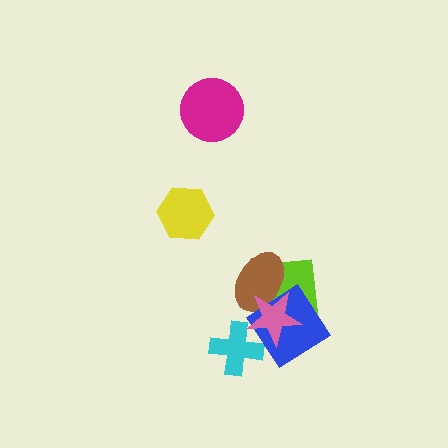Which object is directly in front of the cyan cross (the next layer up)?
The blue diamond is directly in front of the cyan cross.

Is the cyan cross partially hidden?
Yes, it is partially covered by another shape.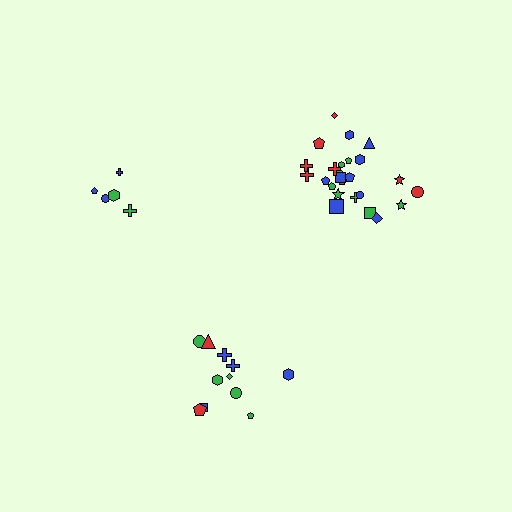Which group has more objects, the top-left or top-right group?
The top-right group.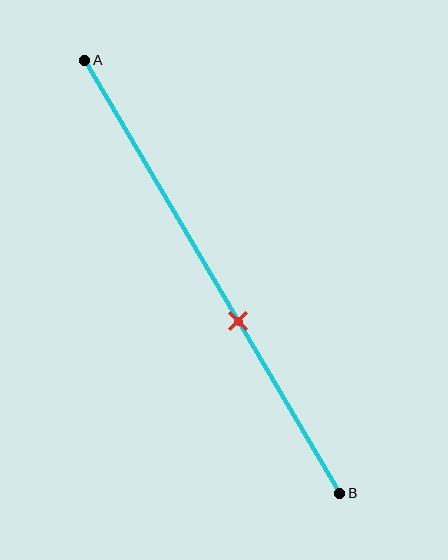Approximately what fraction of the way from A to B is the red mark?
The red mark is approximately 60% of the way from A to B.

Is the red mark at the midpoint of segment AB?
No, the mark is at about 60% from A, not at the 50% midpoint.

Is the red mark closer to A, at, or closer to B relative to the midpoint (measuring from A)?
The red mark is closer to point B than the midpoint of segment AB.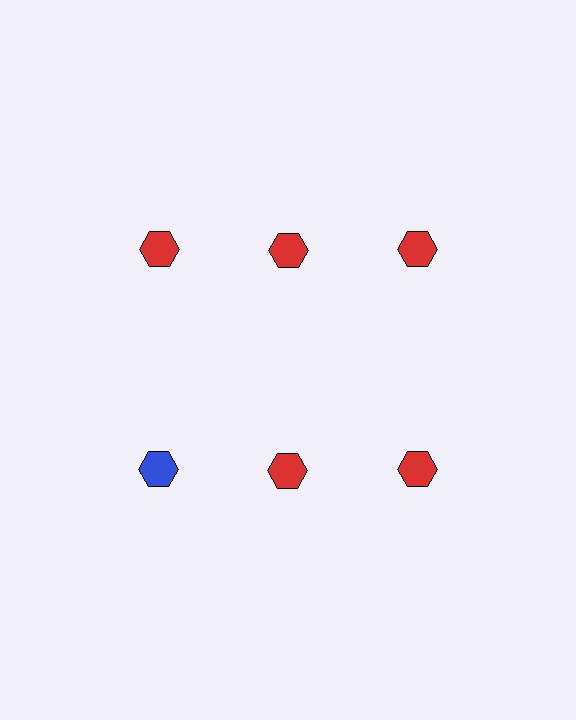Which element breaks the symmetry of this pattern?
The blue hexagon in the second row, leftmost column breaks the symmetry. All other shapes are red hexagons.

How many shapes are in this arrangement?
There are 6 shapes arranged in a grid pattern.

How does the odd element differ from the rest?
It has a different color: blue instead of red.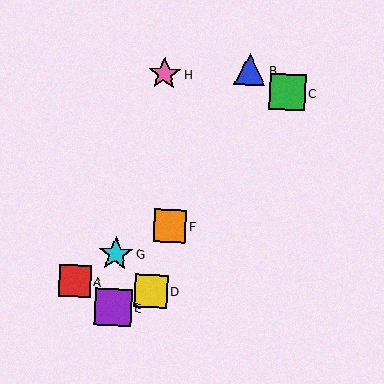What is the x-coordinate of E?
Object E is at x≈113.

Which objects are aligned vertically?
Objects E, G are aligned vertically.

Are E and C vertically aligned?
No, E is at x≈113 and C is at x≈287.